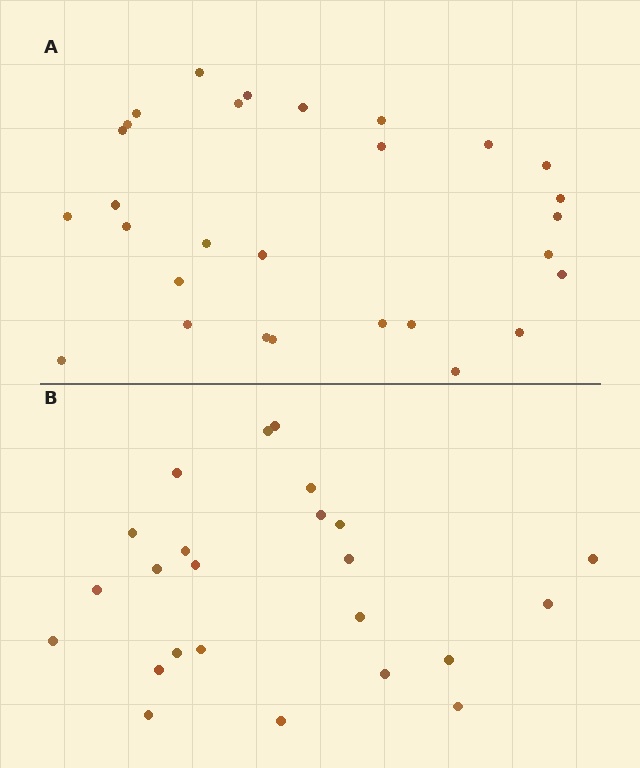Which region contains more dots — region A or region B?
Region A (the top region) has more dots.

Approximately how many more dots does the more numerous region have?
Region A has about 5 more dots than region B.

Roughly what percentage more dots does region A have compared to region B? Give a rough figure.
About 20% more.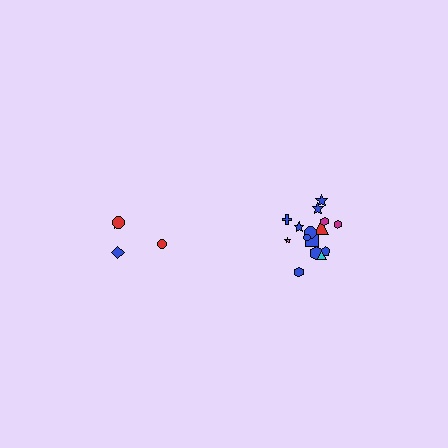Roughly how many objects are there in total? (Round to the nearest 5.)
Roughly 20 objects in total.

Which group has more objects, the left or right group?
The right group.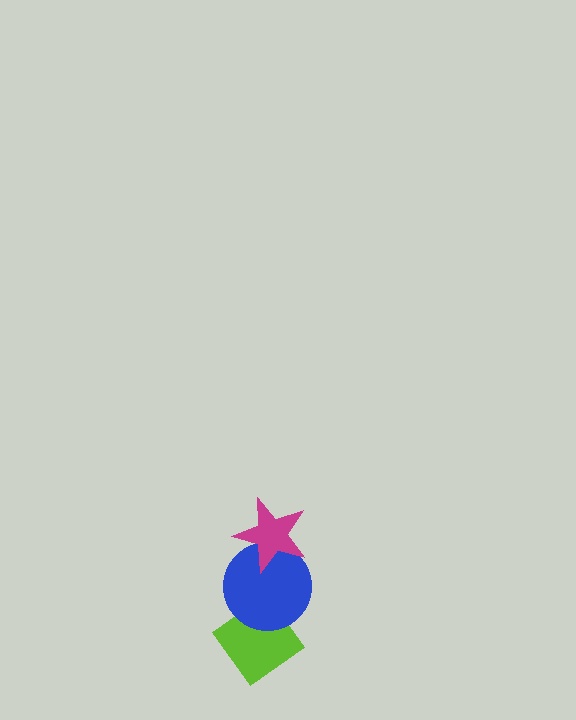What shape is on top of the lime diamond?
The blue circle is on top of the lime diamond.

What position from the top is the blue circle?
The blue circle is 2nd from the top.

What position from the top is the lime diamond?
The lime diamond is 3rd from the top.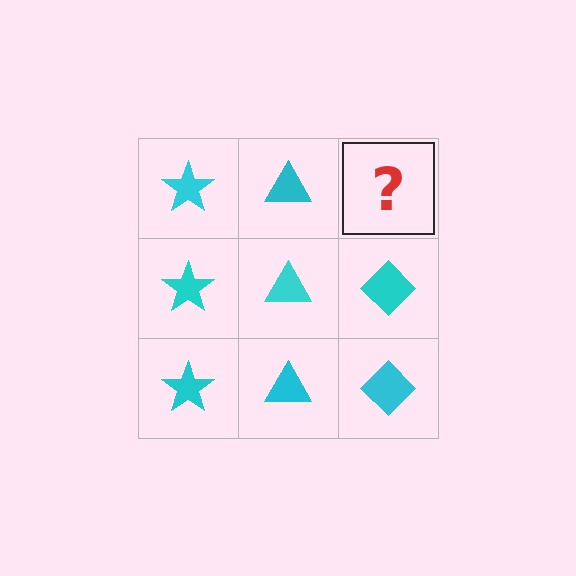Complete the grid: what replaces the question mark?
The question mark should be replaced with a cyan diamond.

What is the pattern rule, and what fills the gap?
The rule is that each column has a consistent shape. The gap should be filled with a cyan diamond.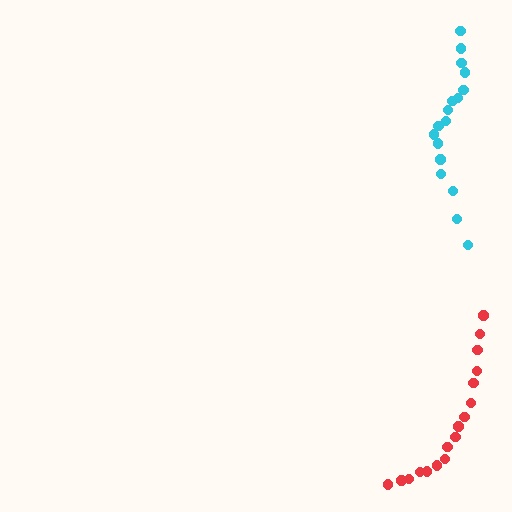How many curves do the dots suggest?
There are 2 distinct paths.